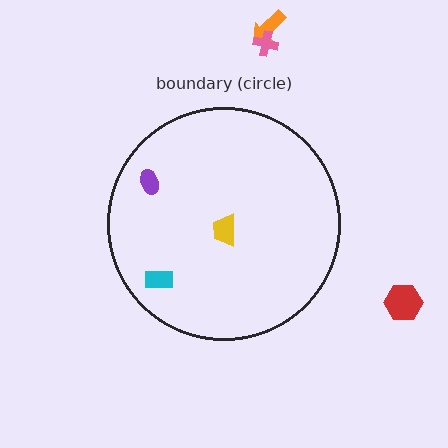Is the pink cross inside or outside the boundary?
Outside.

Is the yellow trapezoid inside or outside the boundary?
Inside.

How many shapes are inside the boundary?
3 inside, 3 outside.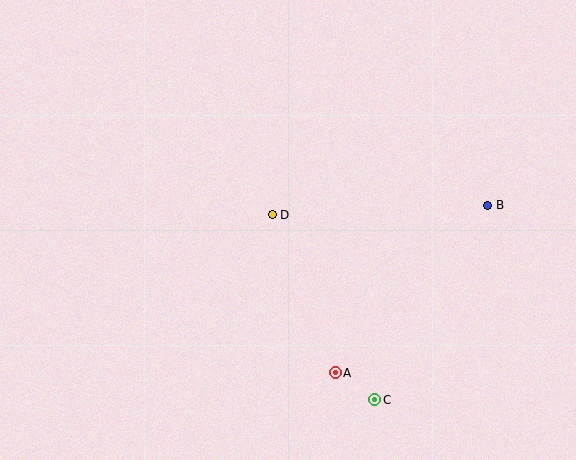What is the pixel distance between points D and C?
The distance between D and C is 211 pixels.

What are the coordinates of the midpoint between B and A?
The midpoint between B and A is at (412, 289).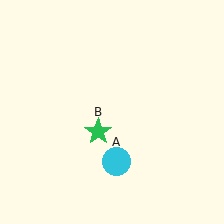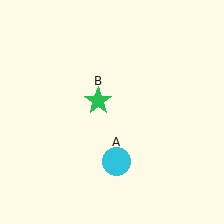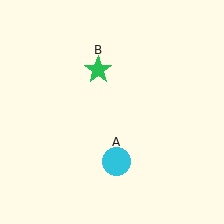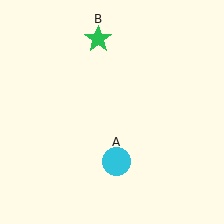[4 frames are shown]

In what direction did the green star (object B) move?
The green star (object B) moved up.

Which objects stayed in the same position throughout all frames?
Cyan circle (object A) remained stationary.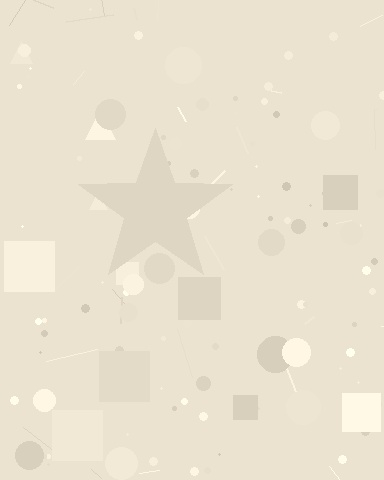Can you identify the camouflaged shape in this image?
The camouflaged shape is a star.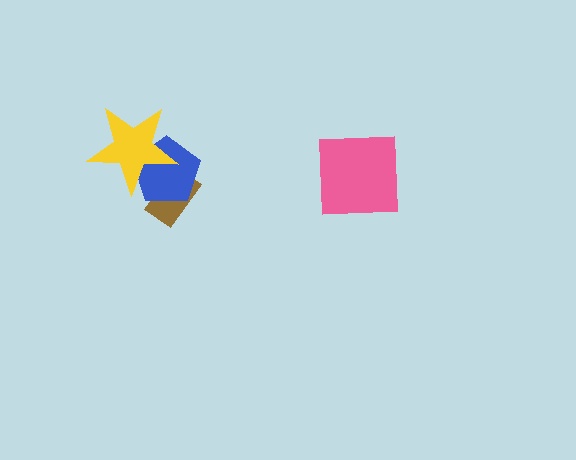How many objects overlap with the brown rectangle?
2 objects overlap with the brown rectangle.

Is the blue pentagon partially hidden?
Yes, it is partially covered by another shape.